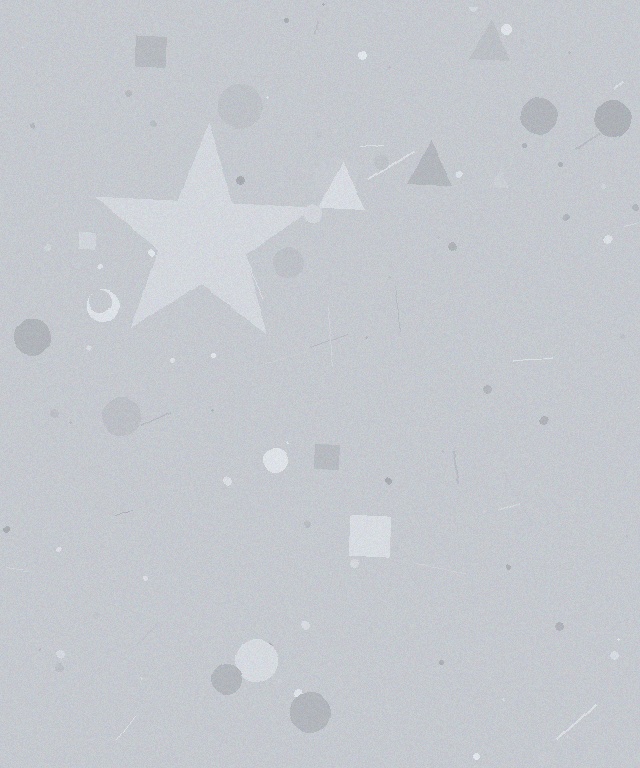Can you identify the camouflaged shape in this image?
The camouflaged shape is a star.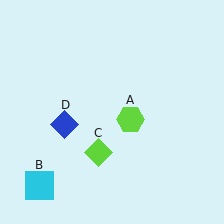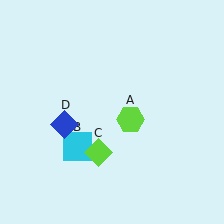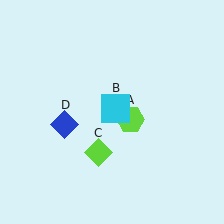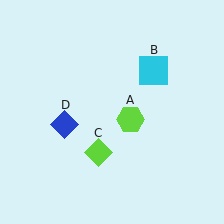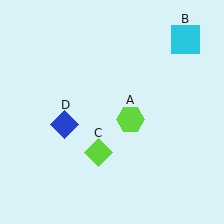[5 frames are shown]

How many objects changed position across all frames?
1 object changed position: cyan square (object B).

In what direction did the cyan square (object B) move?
The cyan square (object B) moved up and to the right.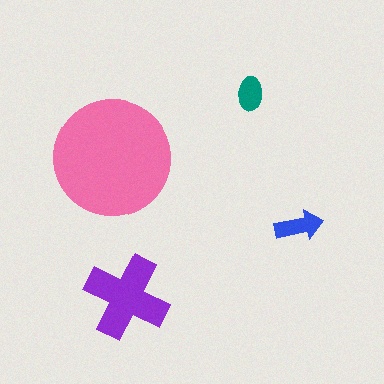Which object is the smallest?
The teal ellipse.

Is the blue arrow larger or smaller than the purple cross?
Smaller.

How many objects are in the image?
There are 4 objects in the image.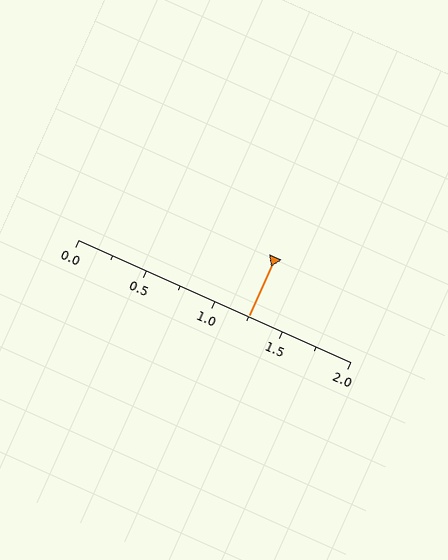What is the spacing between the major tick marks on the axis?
The major ticks are spaced 0.5 apart.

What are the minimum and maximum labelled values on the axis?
The axis runs from 0.0 to 2.0.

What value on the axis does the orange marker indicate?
The marker indicates approximately 1.25.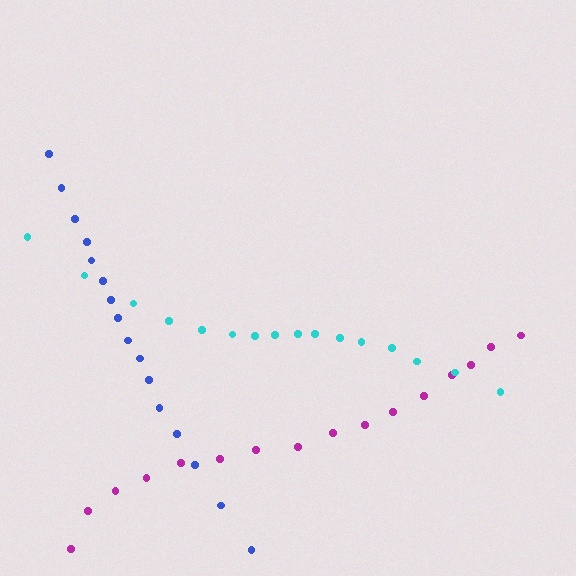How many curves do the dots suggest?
There are 3 distinct paths.